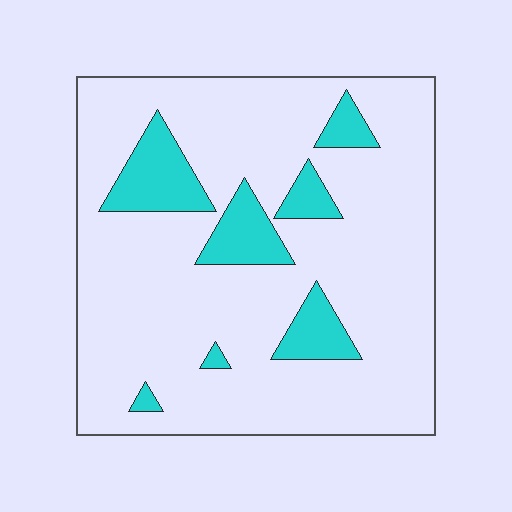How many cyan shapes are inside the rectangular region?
7.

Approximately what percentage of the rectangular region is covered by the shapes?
Approximately 15%.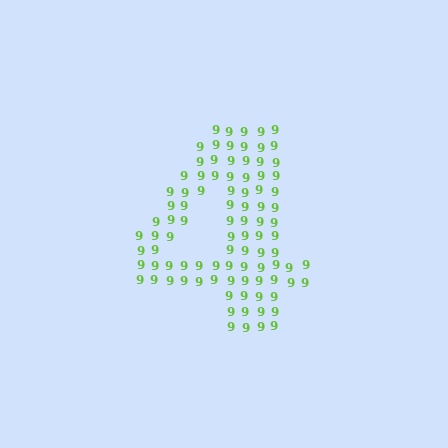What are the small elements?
The small elements are digit 9's.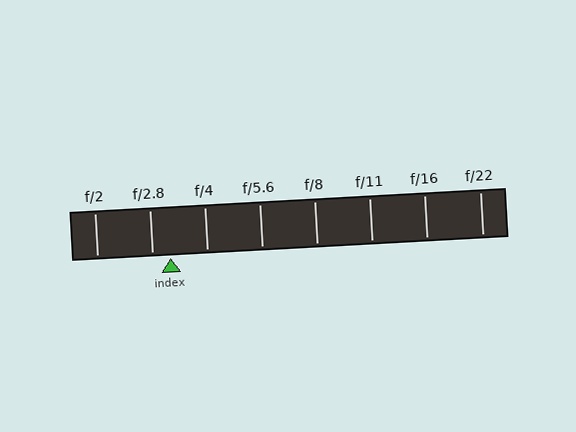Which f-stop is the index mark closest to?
The index mark is closest to f/2.8.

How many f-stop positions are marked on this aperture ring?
There are 8 f-stop positions marked.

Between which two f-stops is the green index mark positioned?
The index mark is between f/2.8 and f/4.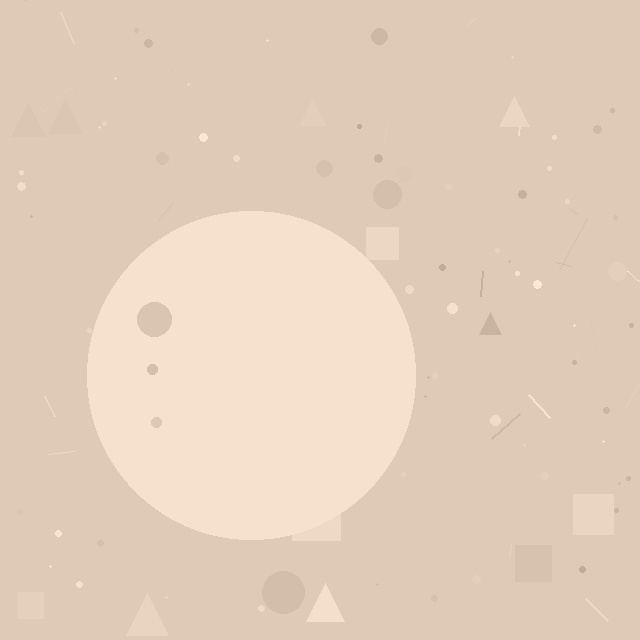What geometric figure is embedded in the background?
A circle is embedded in the background.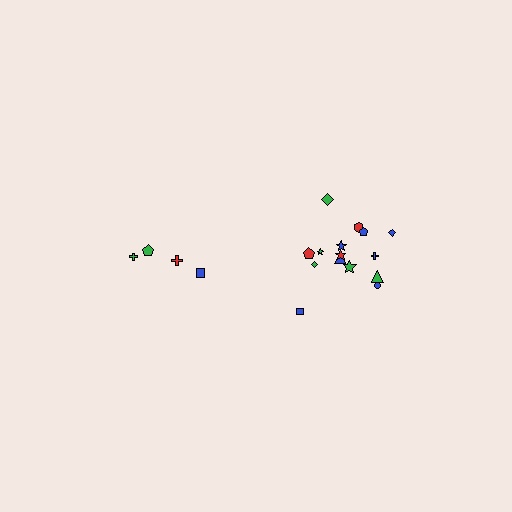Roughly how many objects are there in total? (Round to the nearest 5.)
Roughly 20 objects in total.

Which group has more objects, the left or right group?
The right group.